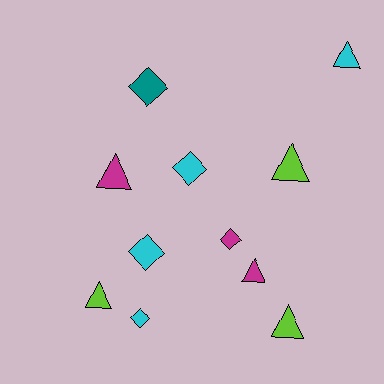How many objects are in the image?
There are 11 objects.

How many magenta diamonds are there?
There is 1 magenta diamond.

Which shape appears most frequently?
Triangle, with 6 objects.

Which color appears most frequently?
Cyan, with 4 objects.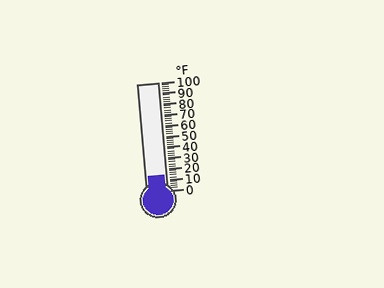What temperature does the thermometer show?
The thermometer shows approximately 14°F.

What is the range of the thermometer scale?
The thermometer scale ranges from 0°F to 100°F.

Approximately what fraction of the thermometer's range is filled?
The thermometer is filled to approximately 15% of its range.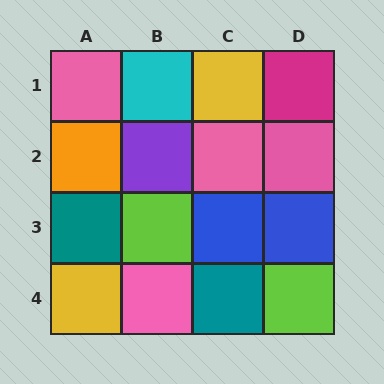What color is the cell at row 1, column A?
Pink.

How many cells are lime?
2 cells are lime.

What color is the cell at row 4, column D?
Lime.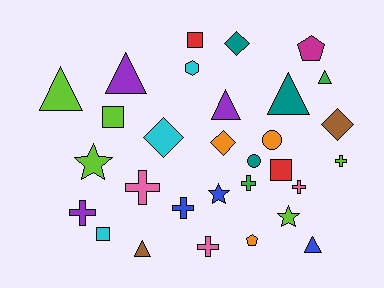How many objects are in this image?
There are 30 objects.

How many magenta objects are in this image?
There is 1 magenta object.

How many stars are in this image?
There are 3 stars.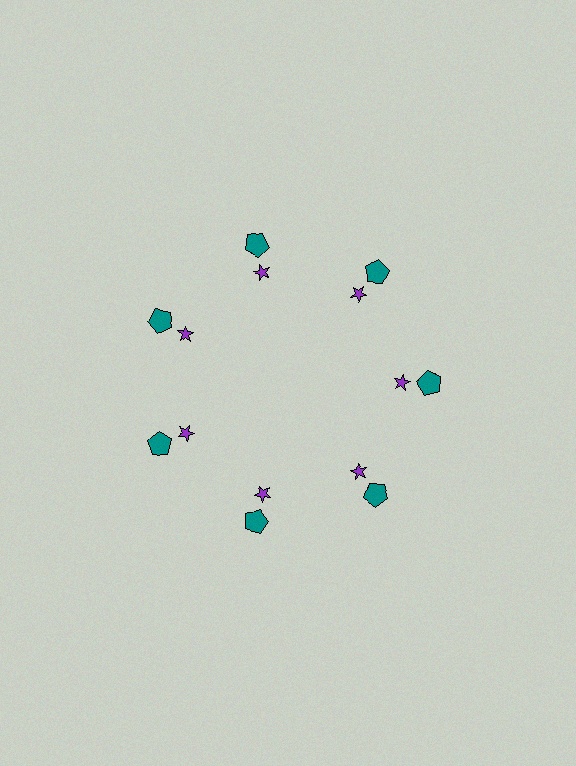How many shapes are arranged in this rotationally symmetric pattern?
There are 14 shapes, arranged in 7 groups of 2.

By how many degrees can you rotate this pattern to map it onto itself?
The pattern maps onto itself every 51 degrees of rotation.